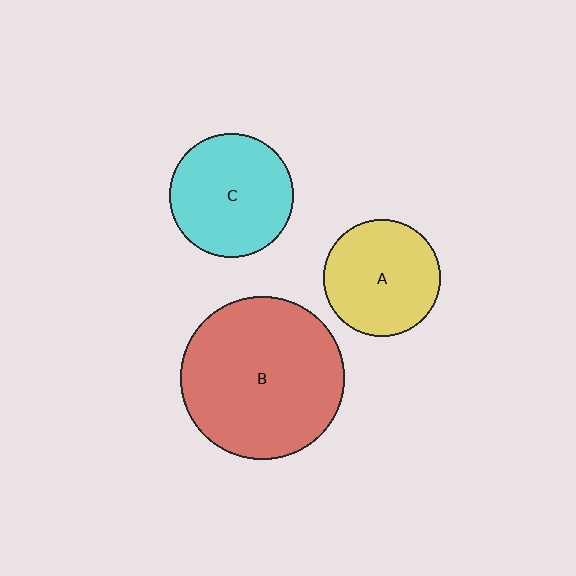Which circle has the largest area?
Circle B (red).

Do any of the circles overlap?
No, none of the circles overlap.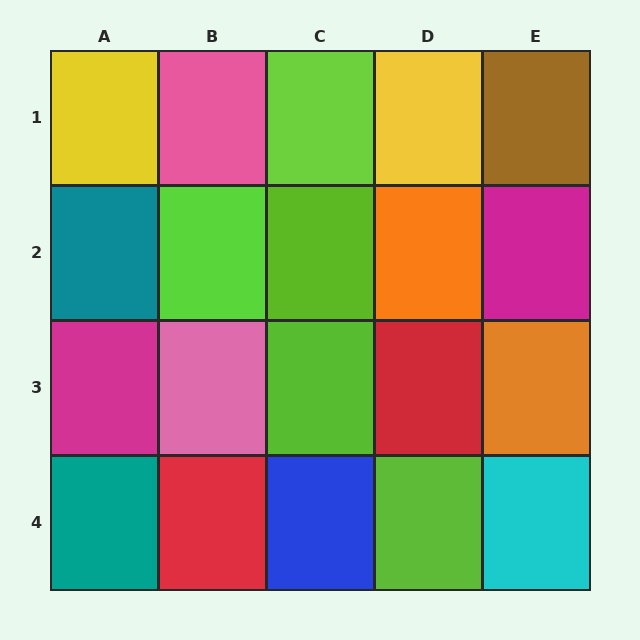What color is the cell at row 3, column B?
Pink.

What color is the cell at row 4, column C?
Blue.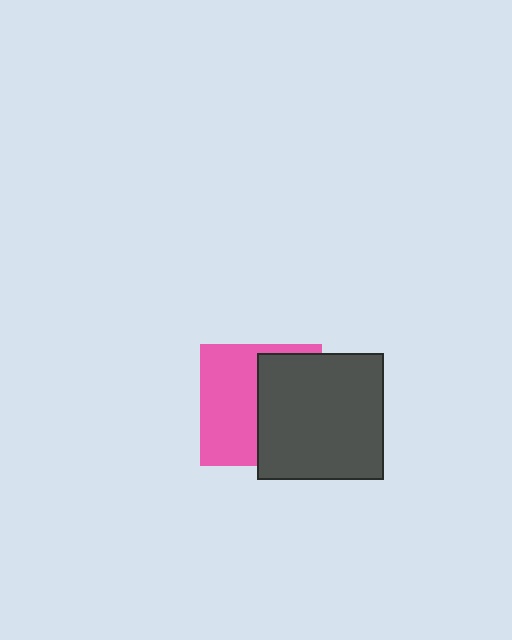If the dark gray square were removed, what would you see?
You would see the complete pink square.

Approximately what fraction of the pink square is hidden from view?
Roughly 48% of the pink square is hidden behind the dark gray square.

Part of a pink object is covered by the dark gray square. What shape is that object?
It is a square.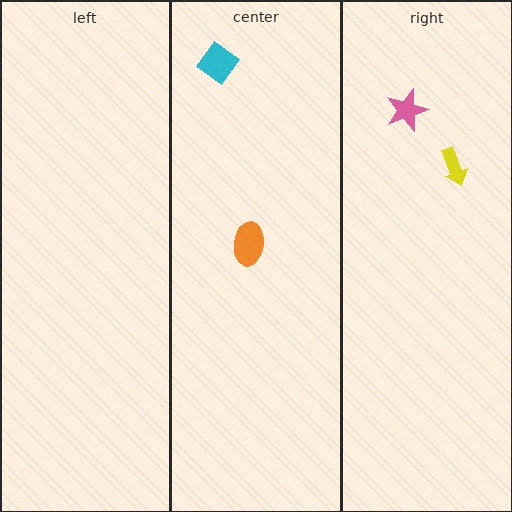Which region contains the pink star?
The right region.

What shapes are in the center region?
The orange ellipse, the cyan diamond.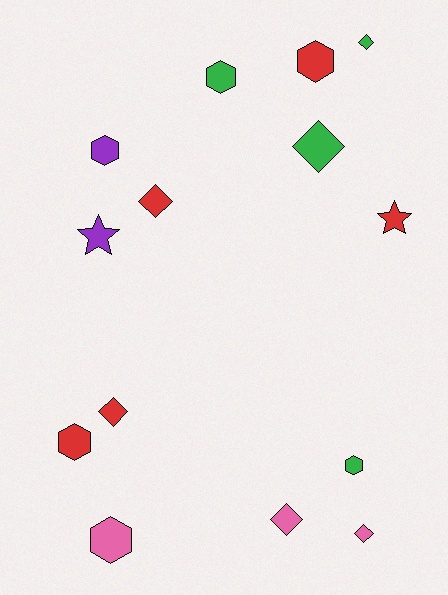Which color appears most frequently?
Red, with 5 objects.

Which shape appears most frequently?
Diamond, with 6 objects.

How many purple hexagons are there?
There is 1 purple hexagon.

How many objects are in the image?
There are 14 objects.